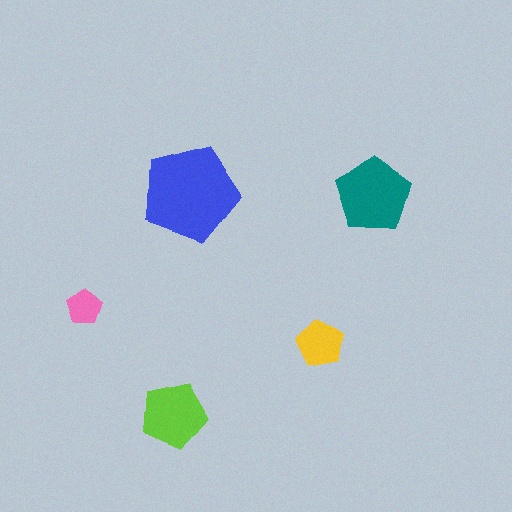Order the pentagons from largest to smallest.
the blue one, the teal one, the lime one, the yellow one, the pink one.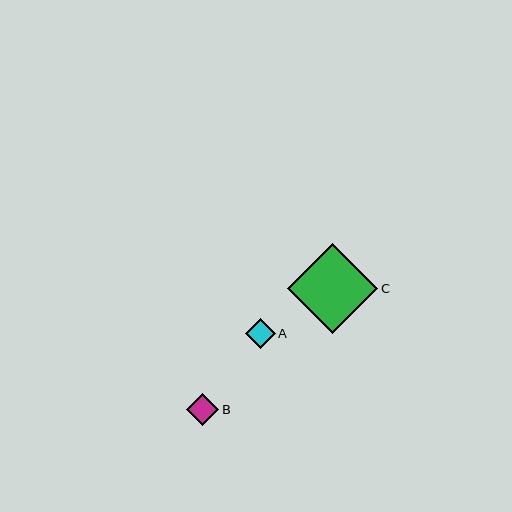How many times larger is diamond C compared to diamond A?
Diamond C is approximately 3.0 times the size of diamond A.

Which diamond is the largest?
Diamond C is the largest with a size of approximately 90 pixels.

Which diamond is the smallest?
Diamond A is the smallest with a size of approximately 30 pixels.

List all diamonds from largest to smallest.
From largest to smallest: C, B, A.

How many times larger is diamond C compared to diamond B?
Diamond C is approximately 2.8 times the size of diamond B.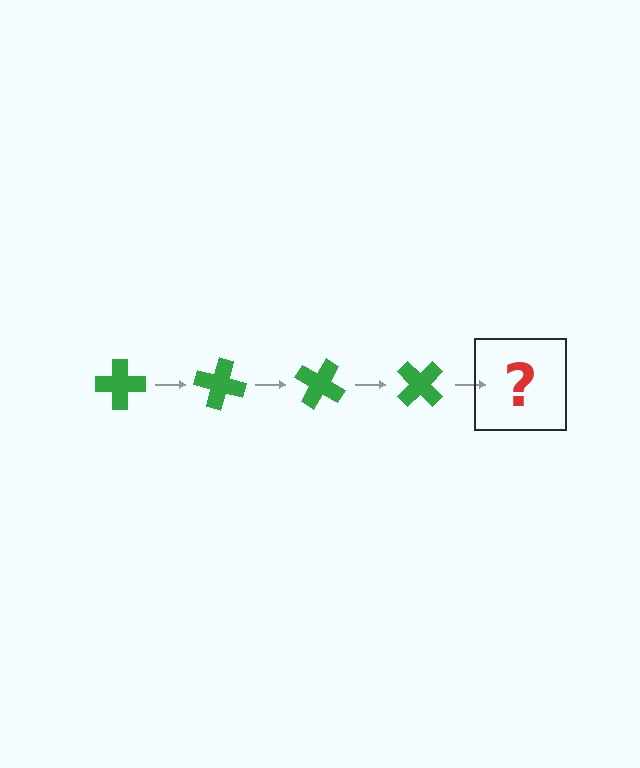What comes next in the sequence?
The next element should be a green cross rotated 60 degrees.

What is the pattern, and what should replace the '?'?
The pattern is that the cross rotates 15 degrees each step. The '?' should be a green cross rotated 60 degrees.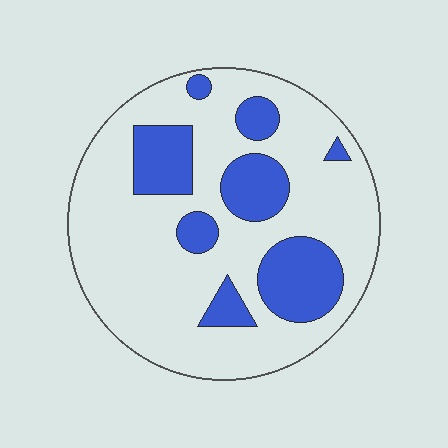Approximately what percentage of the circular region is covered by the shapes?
Approximately 25%.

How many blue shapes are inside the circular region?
8.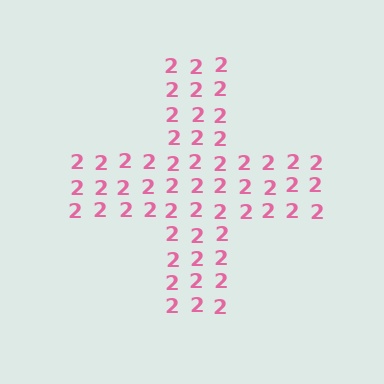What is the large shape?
The large shape is a cross.